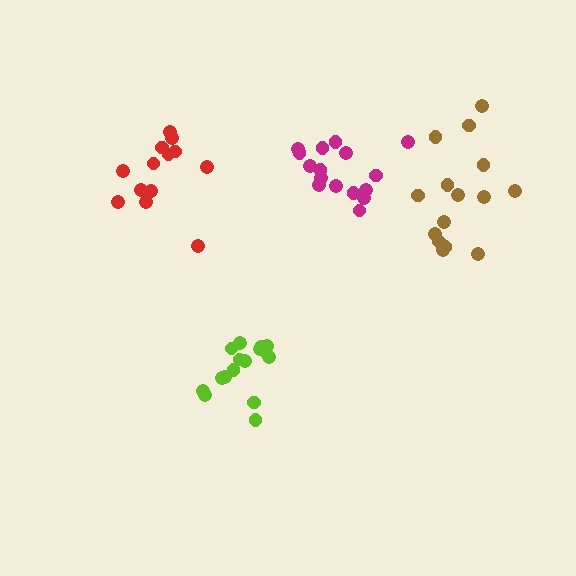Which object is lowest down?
The lime cluster is bottommost.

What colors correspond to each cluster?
The clusters are colored: lime, magenta, red, brown.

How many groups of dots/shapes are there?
There are 4 groups.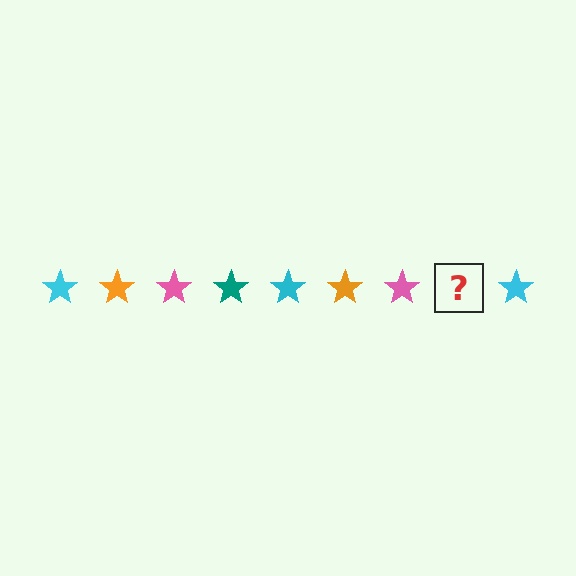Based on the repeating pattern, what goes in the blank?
The blank should be a teal star.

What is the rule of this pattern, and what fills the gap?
The rule is that the pattern cycles through cyan, orange, pink, teal stars. The gap should be filled with a teal star.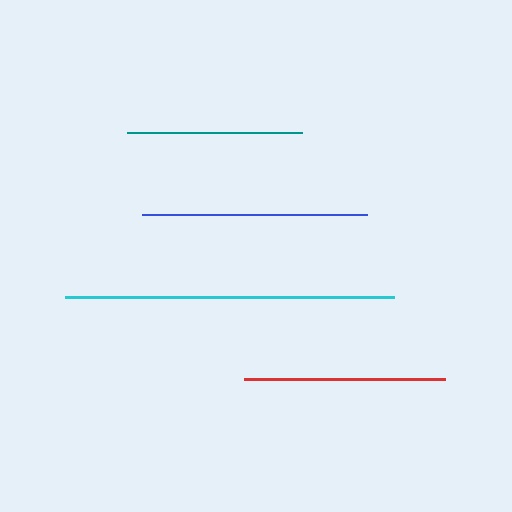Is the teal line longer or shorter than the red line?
The red line is longer than the teal line.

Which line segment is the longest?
The cyan line is the longest at approximately 328 pixels.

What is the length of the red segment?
The red segment is approximately 202 pixels long.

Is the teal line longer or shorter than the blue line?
The blue line is longer than the teal line.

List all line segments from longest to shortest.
From longest to shortest: cyan, blue, red, teal.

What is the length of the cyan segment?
The cyan segment is approximately 328 pixels long.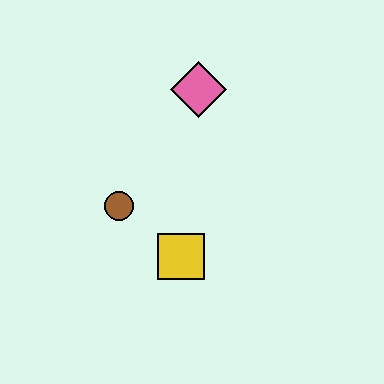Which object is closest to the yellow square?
The brown circle is closest to the yellow square.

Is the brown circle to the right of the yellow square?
No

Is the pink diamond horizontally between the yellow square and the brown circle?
No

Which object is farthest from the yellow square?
The pink diamond is farthest from the yellow square.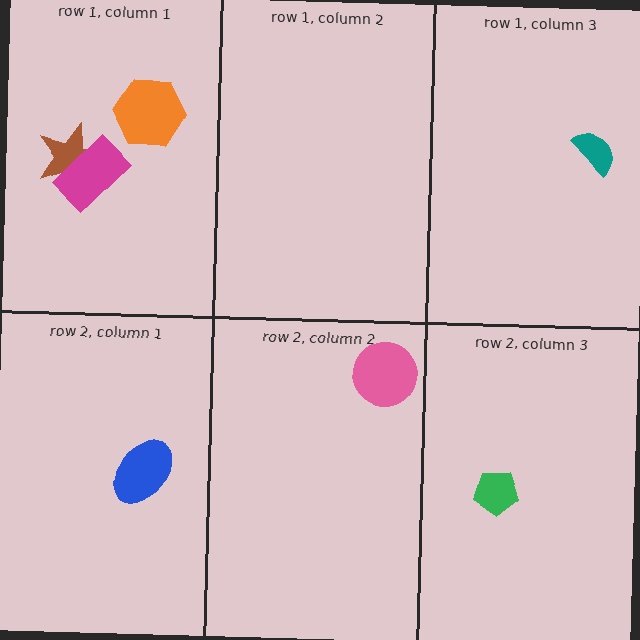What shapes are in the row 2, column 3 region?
The green pentagon.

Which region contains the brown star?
The row 1, column 1 region.